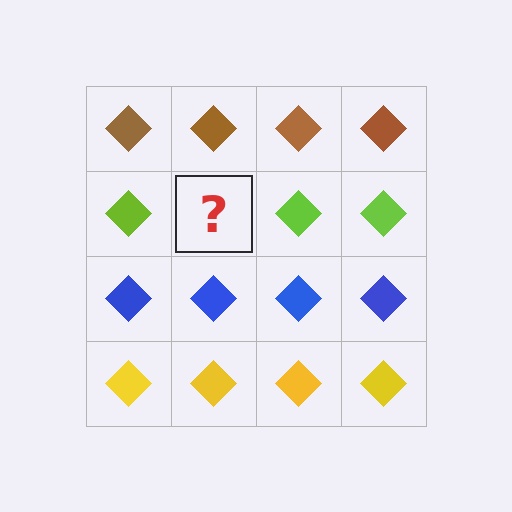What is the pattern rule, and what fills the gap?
The rule is that each row has a consistent color. The gap should be filled with a lime diamond.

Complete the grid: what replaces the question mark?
The question mark should be replaced with a lime diamond.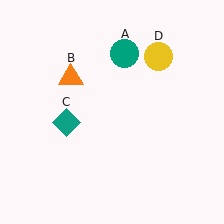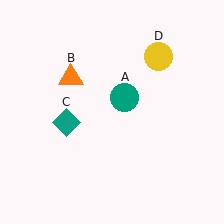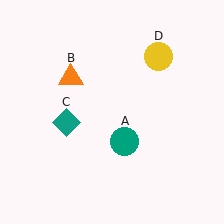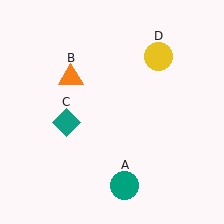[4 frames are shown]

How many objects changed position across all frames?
1 object changed position: teal circle (object A).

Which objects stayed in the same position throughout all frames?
Orange triangle (object B) and teal diamond (object C) and yellow circle (object D) remained stationary.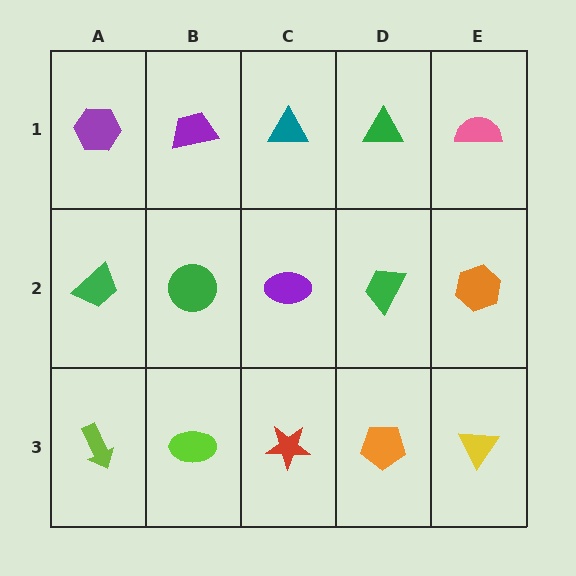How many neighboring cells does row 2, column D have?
4.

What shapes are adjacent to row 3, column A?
A green trapezoid (row 2, column A), a lime ellipse (row 3, column B).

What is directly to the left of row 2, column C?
A green circle.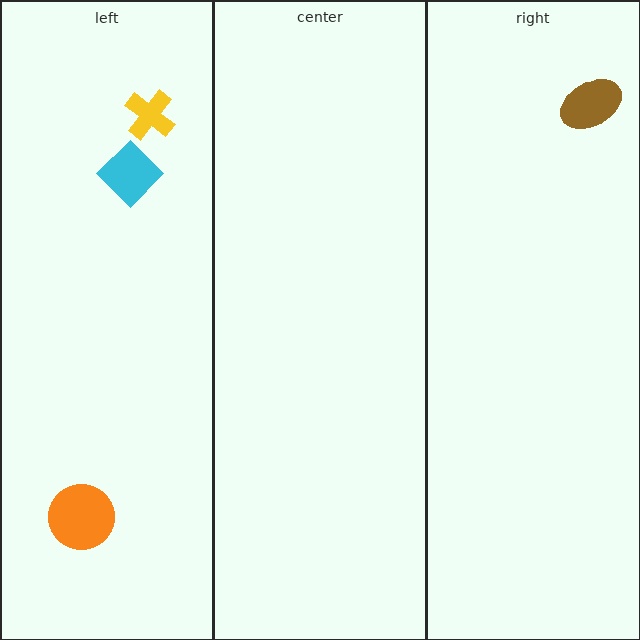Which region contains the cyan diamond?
The left region.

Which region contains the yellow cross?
The left region.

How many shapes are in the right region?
1.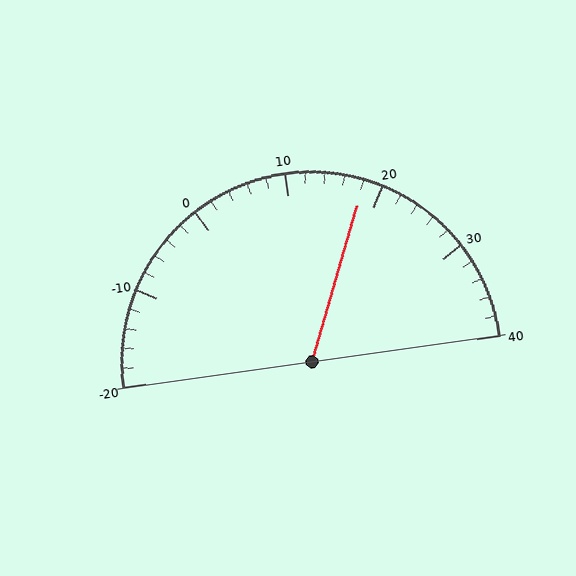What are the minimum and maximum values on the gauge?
The gauge ranges from -20 to 40.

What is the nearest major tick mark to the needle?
The nearest major tick mark is 20.